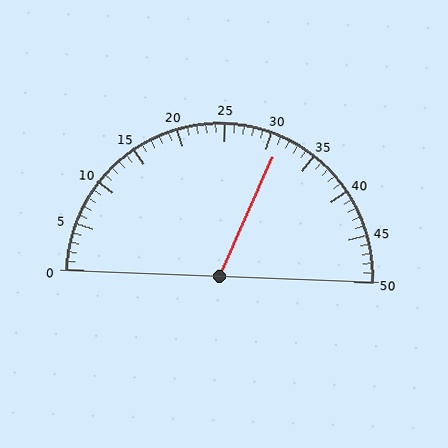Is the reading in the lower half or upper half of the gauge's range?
The reading is in the upper half of the range (0 to 50).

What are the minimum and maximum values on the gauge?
The gauge ranges from 0 to 50.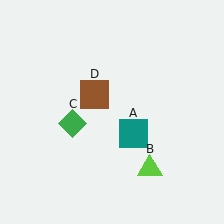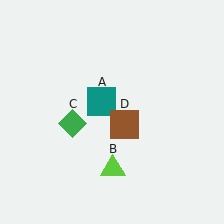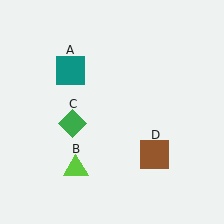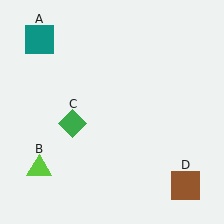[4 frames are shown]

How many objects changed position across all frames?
3 objects changed position: teal square (object A), lime triangle (object B), brown square (object D).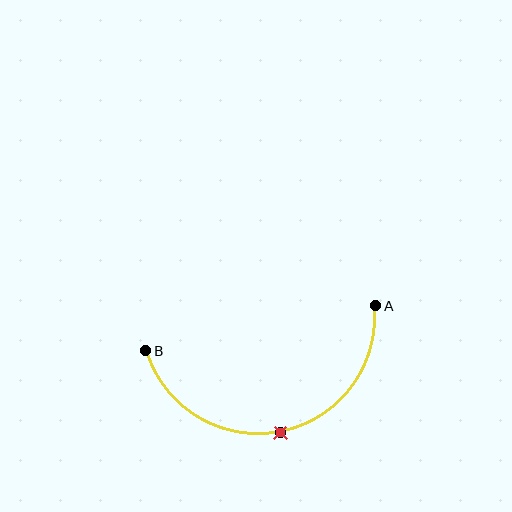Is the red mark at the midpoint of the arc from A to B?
Yes. The red mark lies on the arc at equal arc-length from both A and B — it is the arc midpoint.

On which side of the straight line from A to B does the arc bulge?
The arc bulges below the straight line connecting A and B.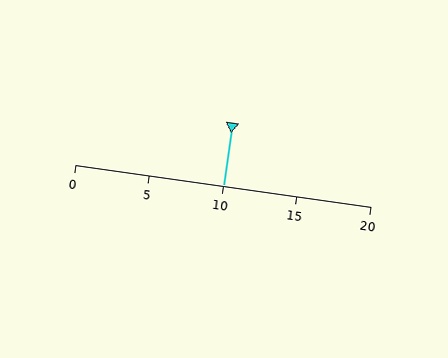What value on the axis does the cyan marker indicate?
The marker indicates approximately 10.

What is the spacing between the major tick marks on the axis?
The major ticks are spaced 5 apart.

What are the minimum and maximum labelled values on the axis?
The axis runs from 0 to 20.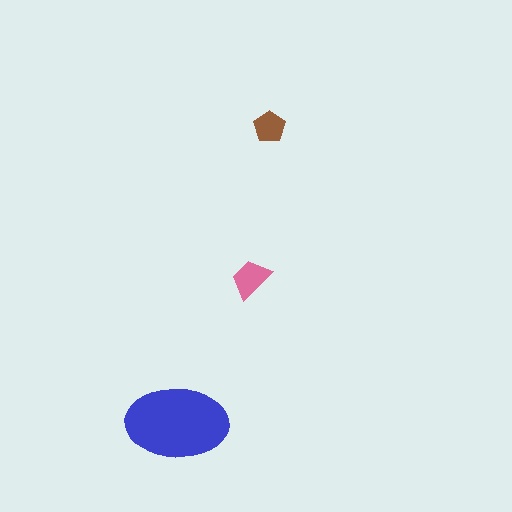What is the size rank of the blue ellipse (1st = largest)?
1st.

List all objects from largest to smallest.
The blue ellipse, the pink trapezoid, the brown pentagon.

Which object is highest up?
The brown pentagon is topmost.